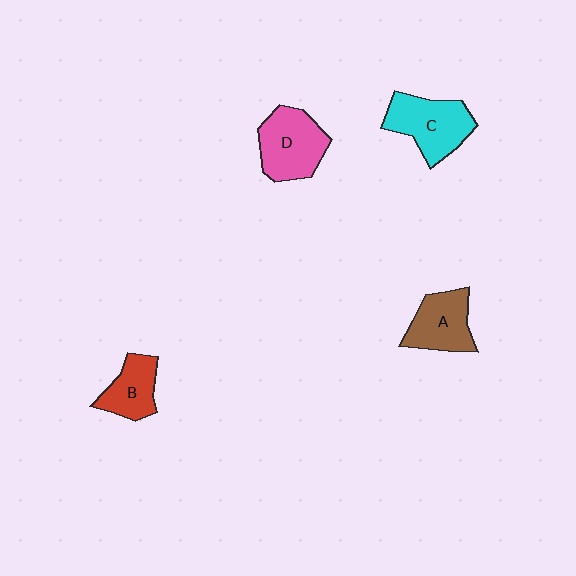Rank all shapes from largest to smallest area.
From largest to smallest: C (cyan), D (pink), A (brown), B (red).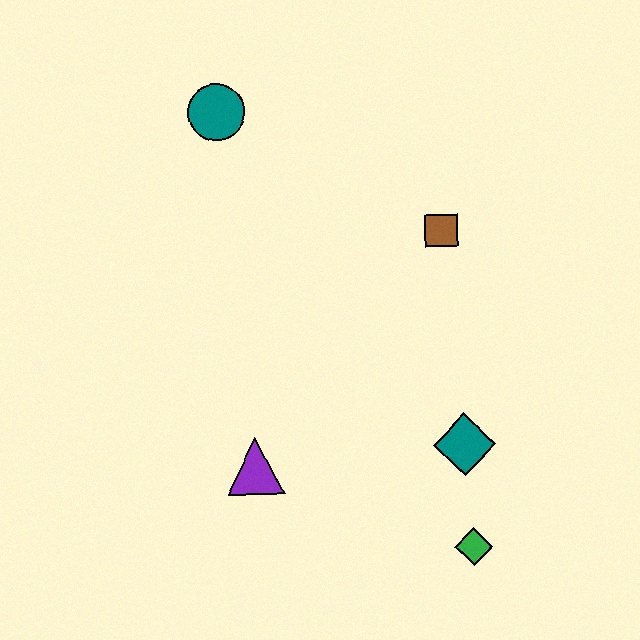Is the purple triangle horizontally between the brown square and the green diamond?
No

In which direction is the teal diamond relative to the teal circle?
The teal diamond is below the teal circle.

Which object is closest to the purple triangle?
The teal diamond is closest to the purple triangle.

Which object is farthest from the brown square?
The green diamond is farthest from the brown square.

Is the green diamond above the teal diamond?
No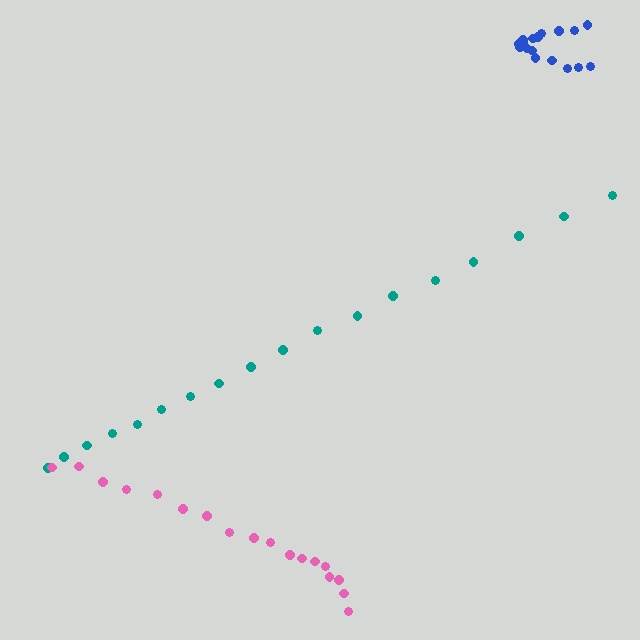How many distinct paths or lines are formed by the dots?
There are 3 distinct paths.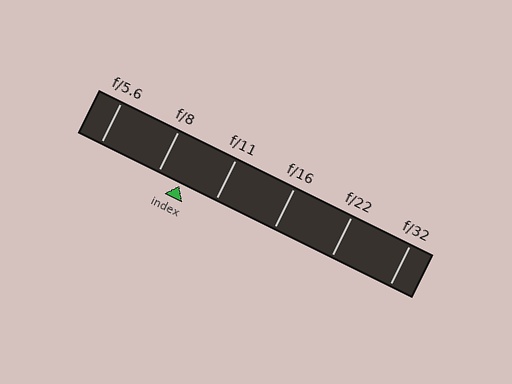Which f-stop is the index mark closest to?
The index mark is closest to f/8.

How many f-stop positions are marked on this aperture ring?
There are 6 f-stop positions marked.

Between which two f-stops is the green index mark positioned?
The index mark is between f/8 and f/11.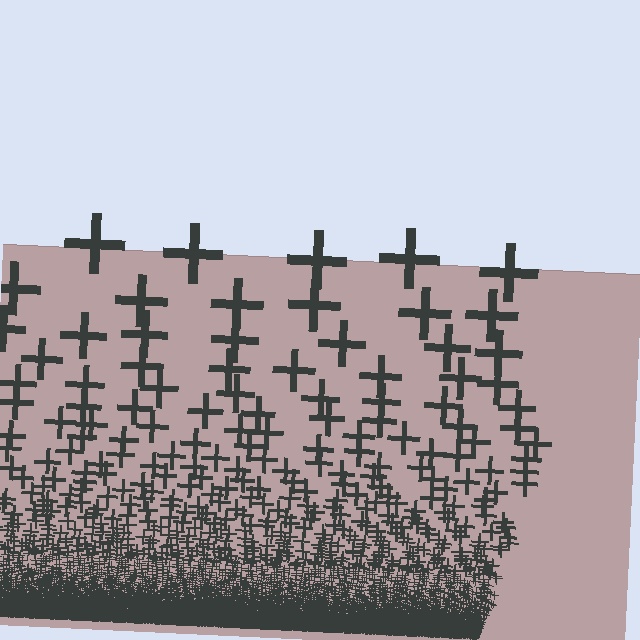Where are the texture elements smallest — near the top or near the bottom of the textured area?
Near the bottom.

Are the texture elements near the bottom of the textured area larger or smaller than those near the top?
Smaller. The gradient is inverted — elements near the bottom are smaller and denser.